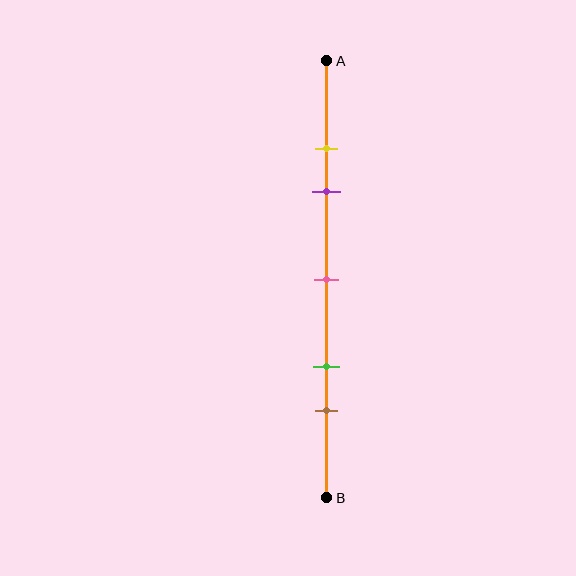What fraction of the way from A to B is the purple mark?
The purple mark is approximately 30% (0.3) of the way from A to B.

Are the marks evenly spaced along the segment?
No, the marks are not evenly spaced.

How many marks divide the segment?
There are 5 marks dividing the segment.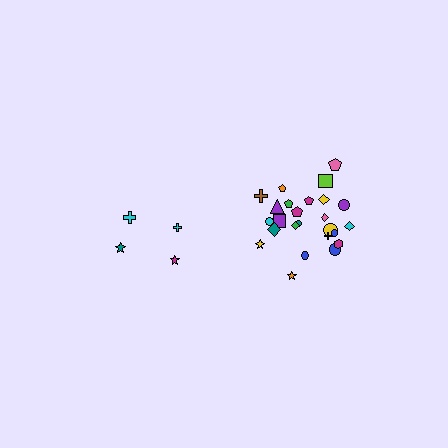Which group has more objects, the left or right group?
The right group.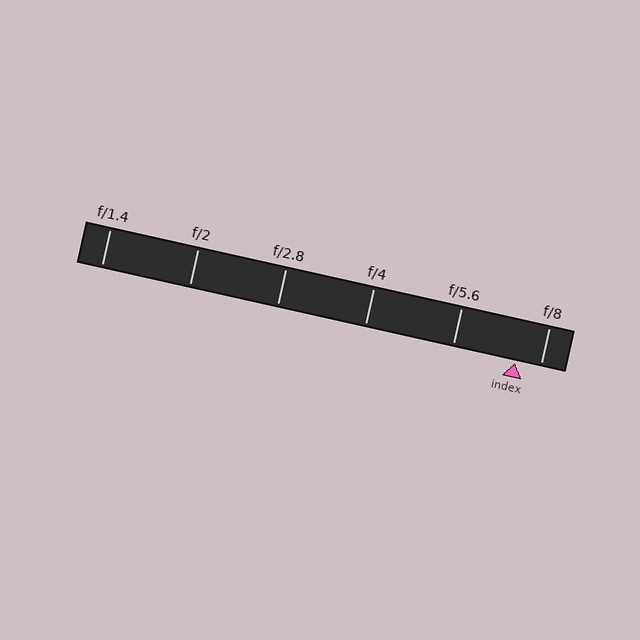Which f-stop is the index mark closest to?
The index mark is closest to f/8.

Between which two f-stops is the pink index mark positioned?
The index mark is between f/5.6 and f/8.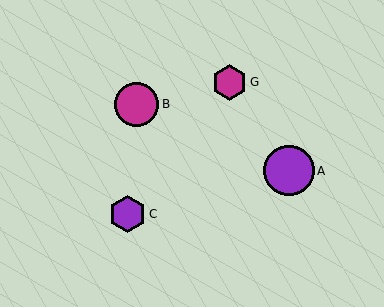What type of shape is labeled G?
Shape G is a magenta hexagon.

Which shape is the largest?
The purple circle (labeled A) is the largest.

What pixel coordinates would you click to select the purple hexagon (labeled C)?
Click at (128, 214) to select the purple hexagon C.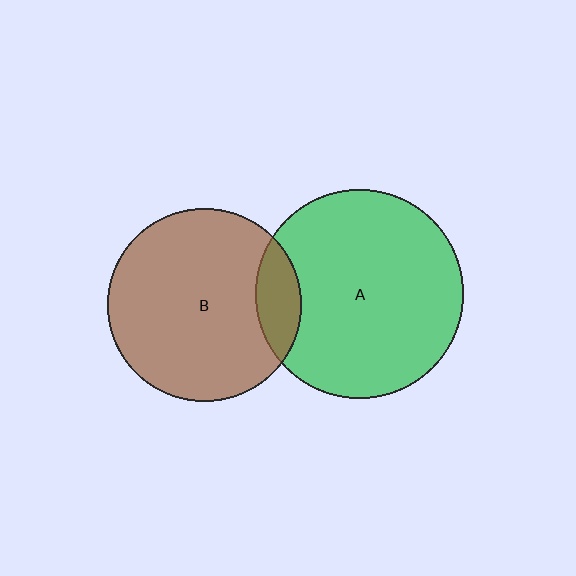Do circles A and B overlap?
Yes.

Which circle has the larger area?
Circle A (green).